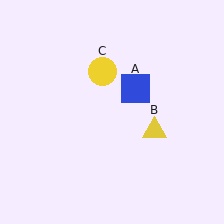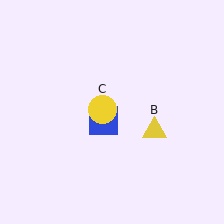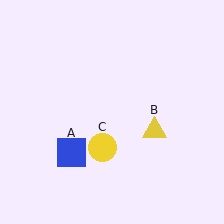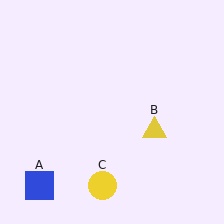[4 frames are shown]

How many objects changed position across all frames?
2 objects changed position: blue square (object A), yellow circle (object C).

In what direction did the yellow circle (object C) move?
The yellow circle (object C) moved down.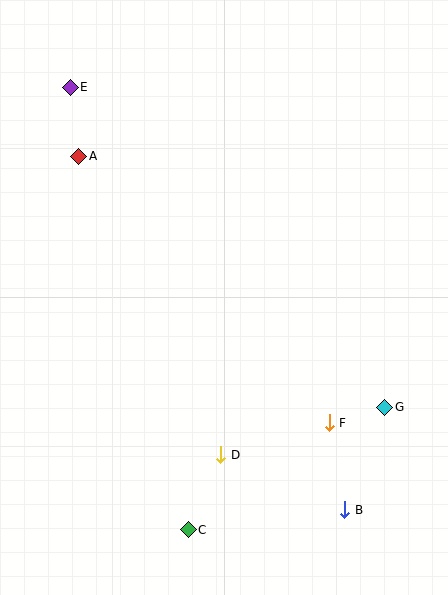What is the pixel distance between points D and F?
The distance between D and F is 113 pixels.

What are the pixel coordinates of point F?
Point F is at (329, 423).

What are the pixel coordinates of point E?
Point E is at (70, 87).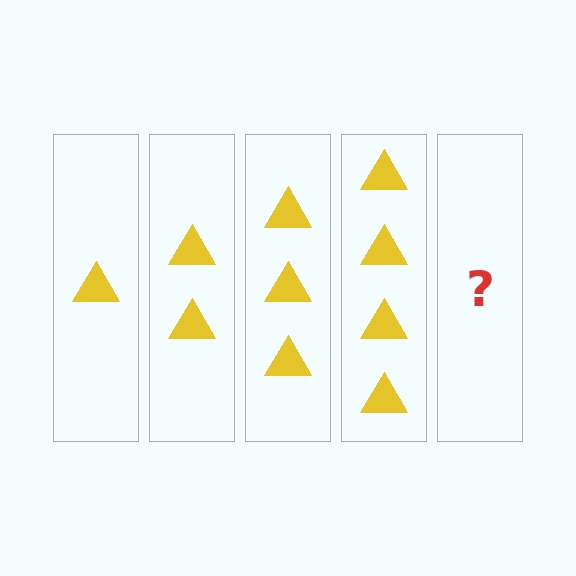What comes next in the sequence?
The next element should be 5 triangles.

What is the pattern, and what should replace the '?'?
The pattern is that each step adds one more triangle. The '?' should be 5 triangles.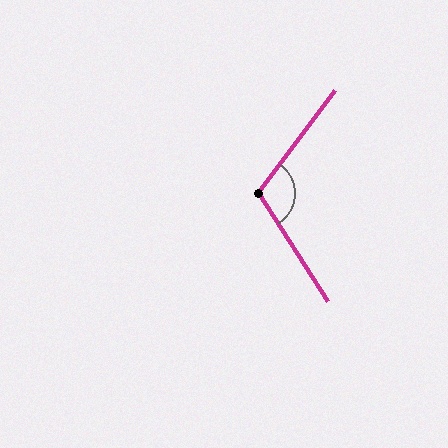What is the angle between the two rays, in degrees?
Approximately 111 degrees.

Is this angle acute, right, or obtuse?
It is obtuse.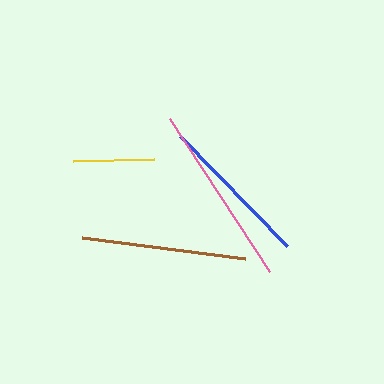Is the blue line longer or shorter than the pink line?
The pink line is longer than the blue line.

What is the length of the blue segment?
The blue segment is approximately 153 pixels long.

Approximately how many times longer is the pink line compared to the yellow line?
The pink line is approximately 2.3 times the length of the yellow line.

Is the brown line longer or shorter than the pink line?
The pink line is longer than the brown line.